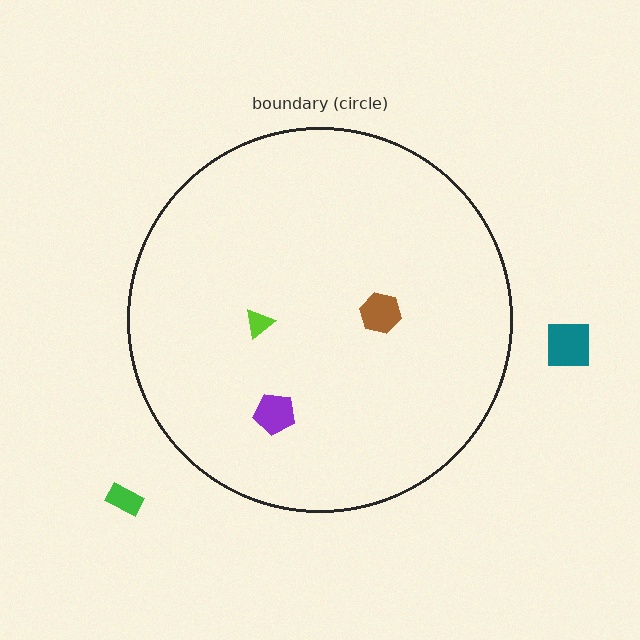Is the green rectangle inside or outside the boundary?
Outside.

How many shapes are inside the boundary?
3 inside, 2 outside.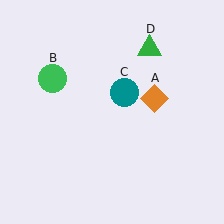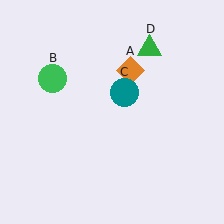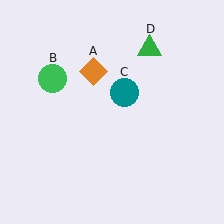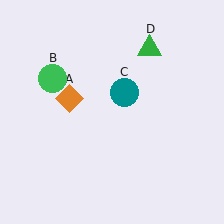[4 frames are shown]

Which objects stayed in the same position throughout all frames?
Green circle (object B) and teal circle (object C) and green triangle (object D) remained stationary.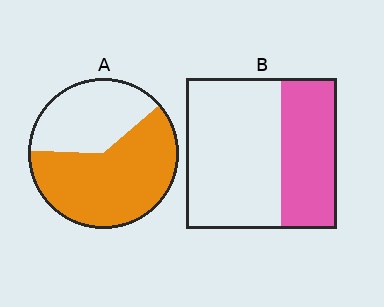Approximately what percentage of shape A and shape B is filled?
A is approximately 60% and B is approximately 35%.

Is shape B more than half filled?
No.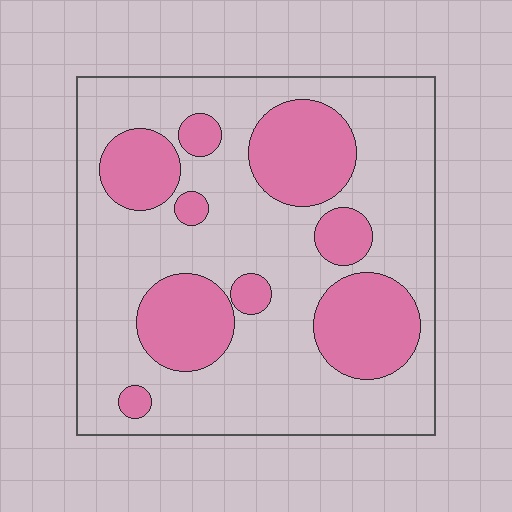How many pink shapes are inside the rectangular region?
9.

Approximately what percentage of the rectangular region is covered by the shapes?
Approximately 30%.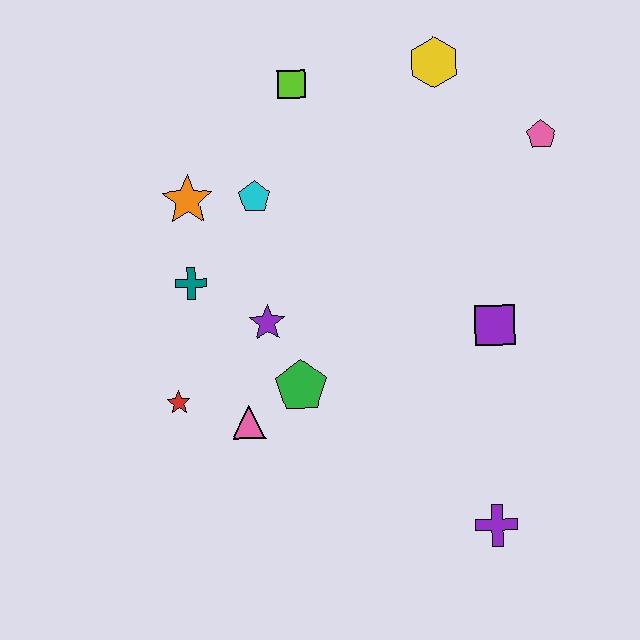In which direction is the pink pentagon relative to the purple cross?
The pink pentagon is above the purple cross.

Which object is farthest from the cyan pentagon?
The purple cross is farthest from the cyan pentagon.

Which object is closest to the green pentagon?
The pink triangle is closest to the green pentagon.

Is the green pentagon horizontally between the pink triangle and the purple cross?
Yes